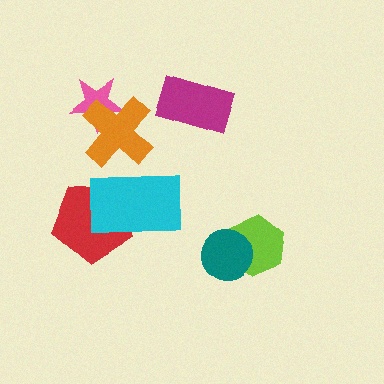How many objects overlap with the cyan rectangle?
1 object overlaps with the cyan rectangle.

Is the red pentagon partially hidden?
Yes, it is partially covered by another shape.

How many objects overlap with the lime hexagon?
1 object overlaps with the lime hexagon.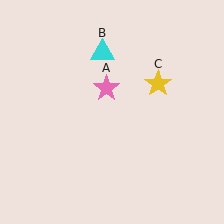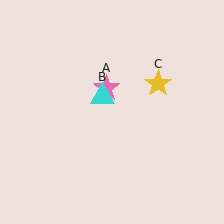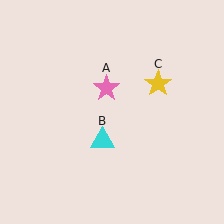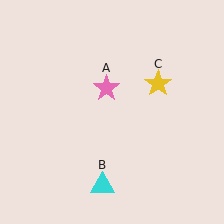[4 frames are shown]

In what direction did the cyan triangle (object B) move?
The cyan triangle (object B) moved down.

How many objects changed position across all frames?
1 object changed position: cyan triangle (object B).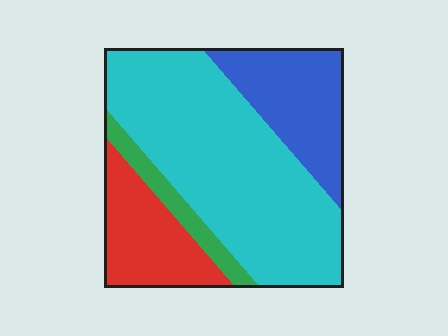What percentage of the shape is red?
Red takes up about one sixth (1/6) of the shape.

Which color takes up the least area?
Green, at roughly 5%.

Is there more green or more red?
Red.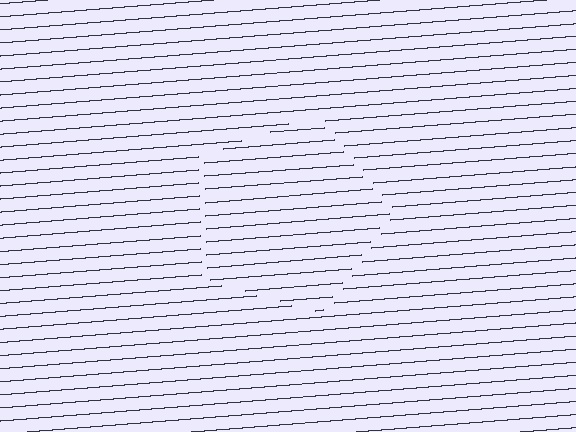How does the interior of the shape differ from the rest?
The interior of the shape contains the same grating, shifted by half a period — the contour is defined by the phase discontinuity where line-ends from the inner and outer gratings abut.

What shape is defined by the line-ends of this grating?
An illusory pentagon. The interior of the shape contains the same grating, shifted by half a period — the contour is defined by the phase discontinuity where line-ends from the inner and outer gratings abut.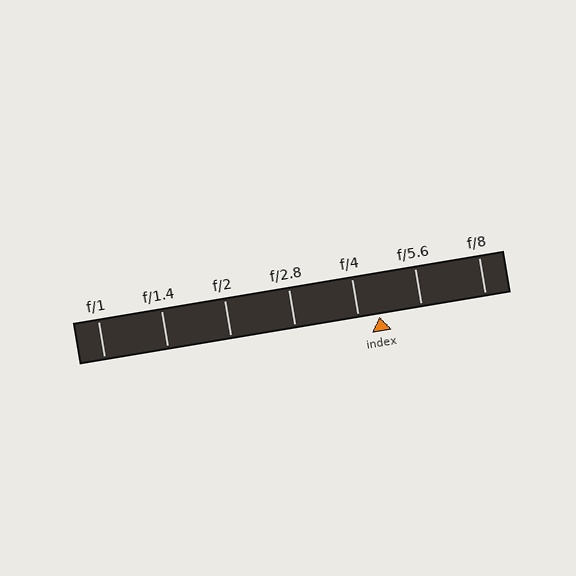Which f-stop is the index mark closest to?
The index mark is closest to f/4.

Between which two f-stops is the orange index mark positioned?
The index mark is between f/4 and f/5.6.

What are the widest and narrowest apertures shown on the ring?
The widest aperture shown is f/1 and the narrowest is f/8.